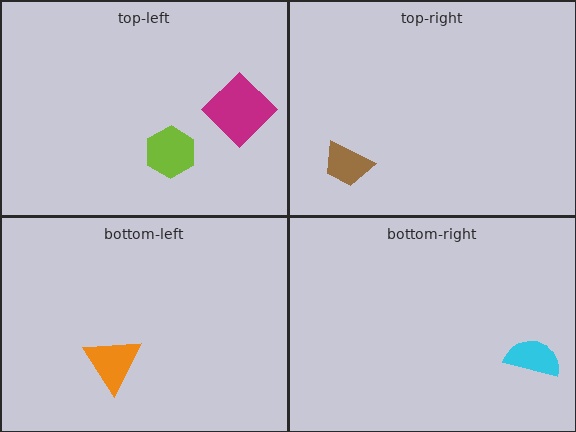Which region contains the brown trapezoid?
The top-right region.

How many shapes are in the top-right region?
1.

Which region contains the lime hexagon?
The top-left region.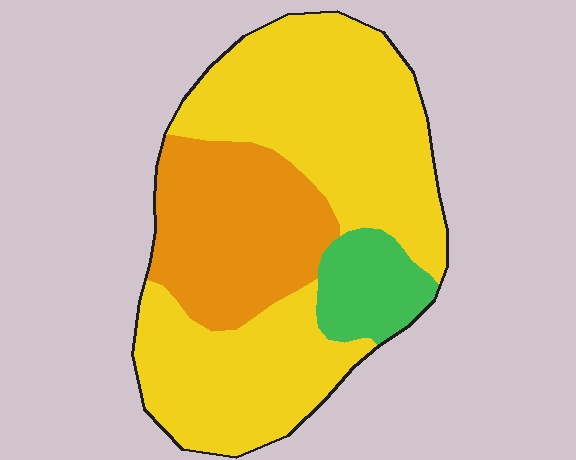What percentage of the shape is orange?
Orange takes up about one quarter (1/4) of the shape.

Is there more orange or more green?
Orange.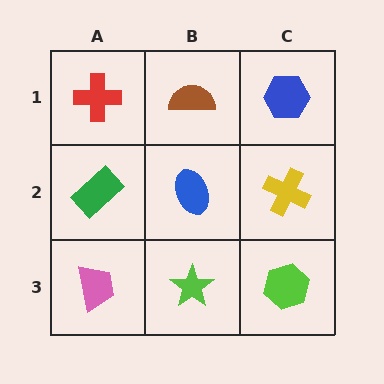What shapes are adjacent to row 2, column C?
A blue hexagon (row 1, column C), a lime hexagon (row 3, column C), a blue ellipse (row 2, column B).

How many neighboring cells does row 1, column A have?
2.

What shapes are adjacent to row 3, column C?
A yellow cross (row 2, column C), a lime star (row 3, column B).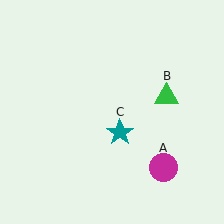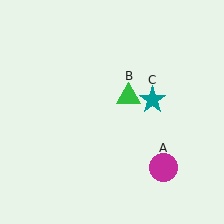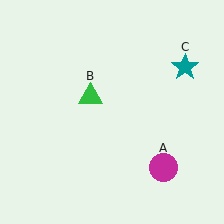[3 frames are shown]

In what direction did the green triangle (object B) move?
The green triangle (object B) moved left.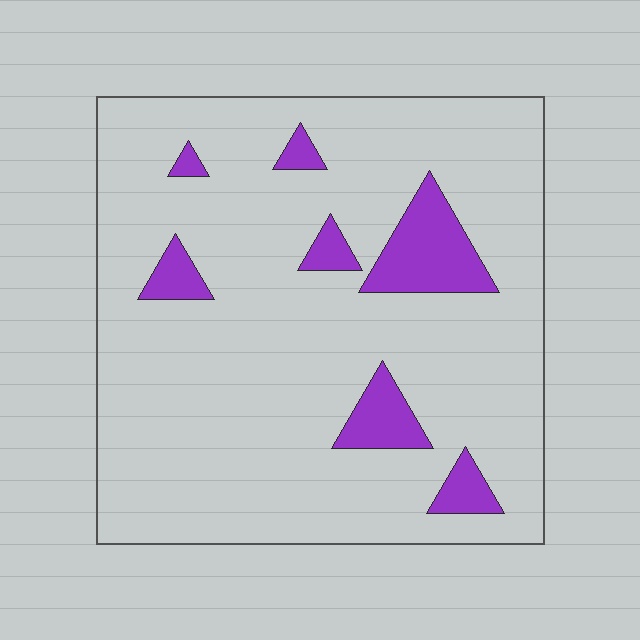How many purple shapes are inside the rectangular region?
7.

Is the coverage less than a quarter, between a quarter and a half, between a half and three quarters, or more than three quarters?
Less than a quarter.